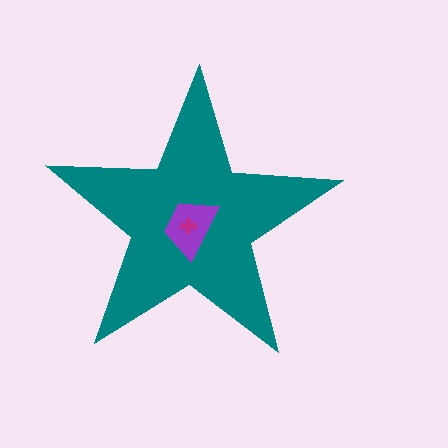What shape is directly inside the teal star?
The purple trapezoid.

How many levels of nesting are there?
3.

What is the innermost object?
The magenta cross.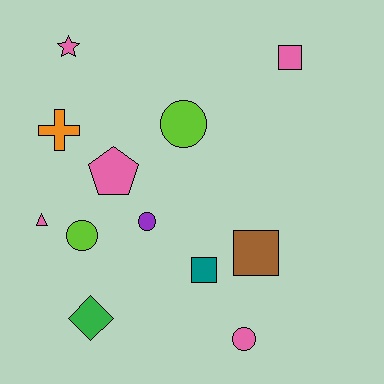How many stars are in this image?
There is 1 star.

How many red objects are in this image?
There are no red objects.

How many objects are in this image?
There are 12 objects.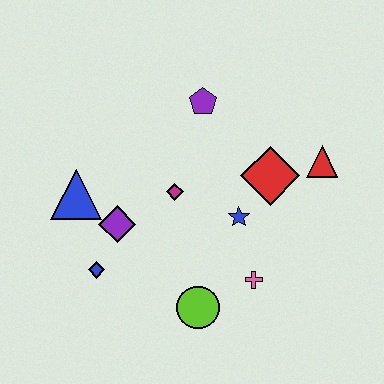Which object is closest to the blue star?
The red diamond is closest to the blue star.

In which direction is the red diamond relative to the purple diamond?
The red diamond is to the right of the purple diamond.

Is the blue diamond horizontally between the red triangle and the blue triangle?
Yes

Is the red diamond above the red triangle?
No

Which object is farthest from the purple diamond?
The red triangle is farthest from the purple diamond.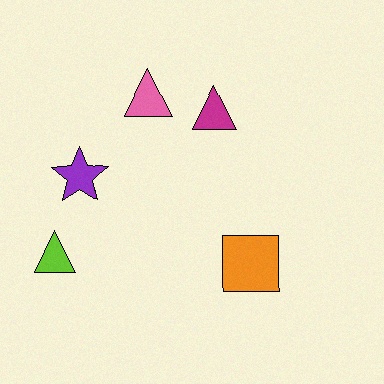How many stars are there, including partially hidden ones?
There is 1 star.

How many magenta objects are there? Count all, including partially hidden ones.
There is 1 magenta object.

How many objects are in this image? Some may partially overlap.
There are 5 objects.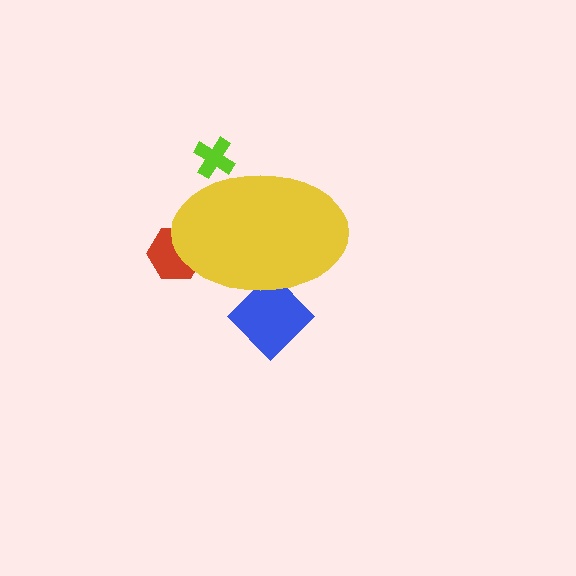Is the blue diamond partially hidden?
Yes, the blue diamond is partially hidden behind the yellow ellipse.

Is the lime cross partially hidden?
Yes, the lime cross is partially hidden behind the yellow ellipse.